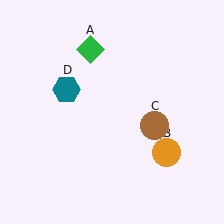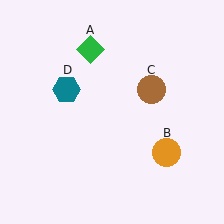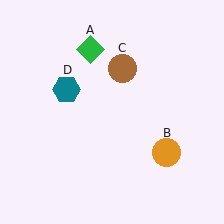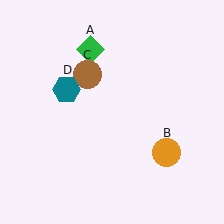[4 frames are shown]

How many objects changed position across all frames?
1 object changed position: brown circle (object C).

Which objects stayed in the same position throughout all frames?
Green diamond (object A) and orange circle (object B) and teal hexagon (object D) remained stationary.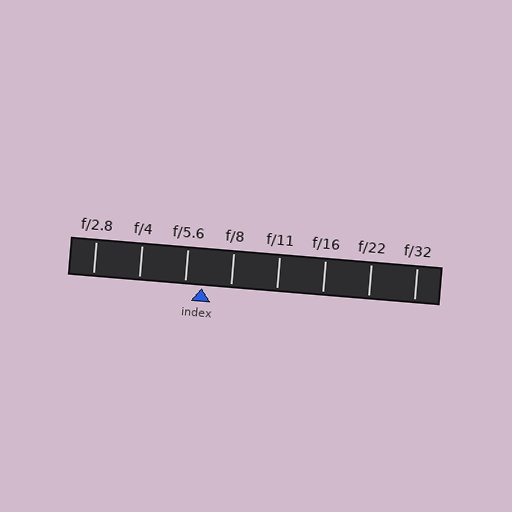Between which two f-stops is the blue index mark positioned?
The index mark is between f/5.6 and f/8.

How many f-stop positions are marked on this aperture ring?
There are 8 f-stop positions marked.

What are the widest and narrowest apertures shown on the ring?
The widest aperture shown is f/2.8 and the narrowest is f/32.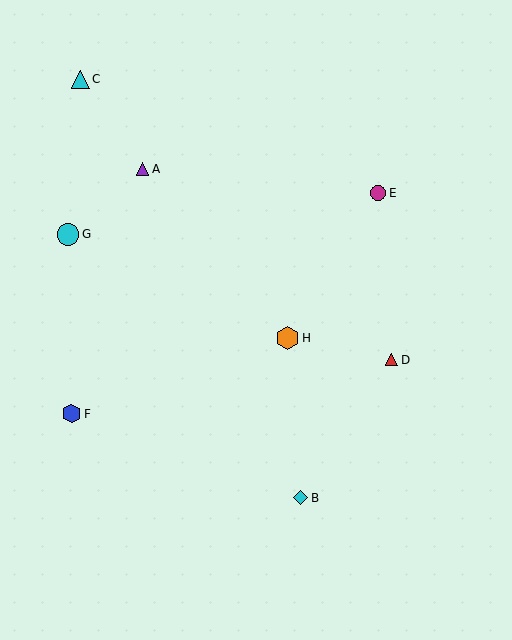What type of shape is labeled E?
Shape E is a magenta circle.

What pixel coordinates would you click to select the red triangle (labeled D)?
Click at (392, 360) to select the red triangle D.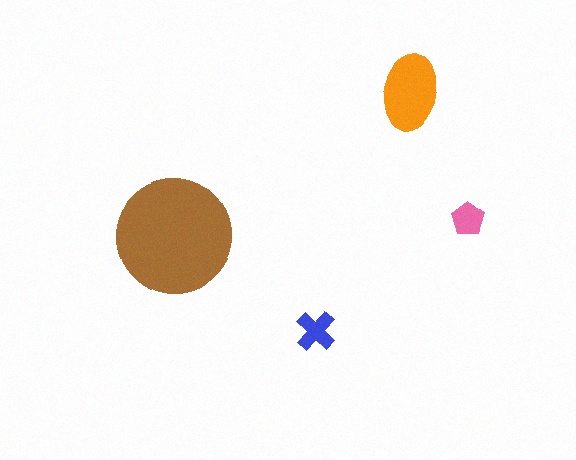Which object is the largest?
The brown circle.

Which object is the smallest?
The pink pentagon.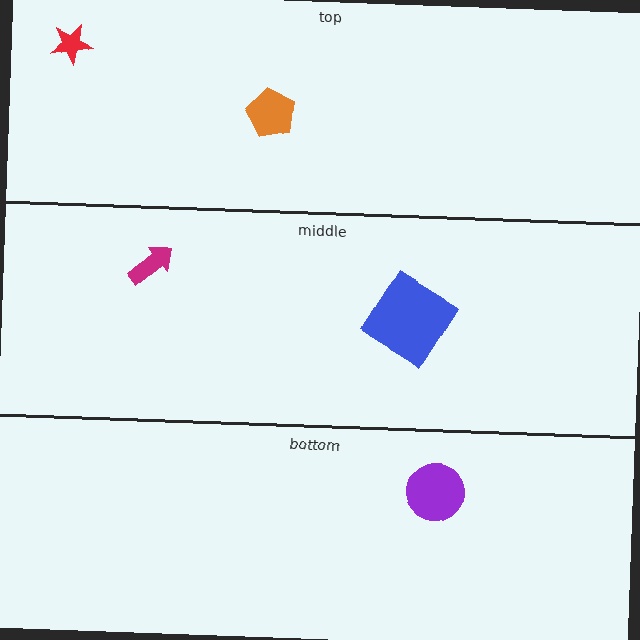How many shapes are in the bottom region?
1.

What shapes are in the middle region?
The blue diamond, the magenta arrow.